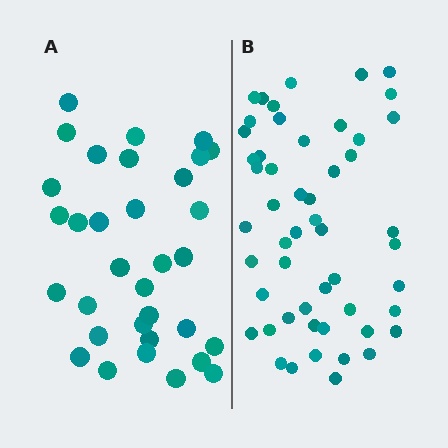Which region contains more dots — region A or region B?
Region B (the right region) has more dots.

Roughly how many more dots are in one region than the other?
Region B has approximately 20 more dots than region A.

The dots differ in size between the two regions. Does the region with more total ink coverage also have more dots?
No. Region A has more total ink coverage because its dots are larger, but region B actually contains more individual dots. Total area can be misleading — the number of items is what matters here.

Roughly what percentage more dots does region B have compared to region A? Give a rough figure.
About 60% more.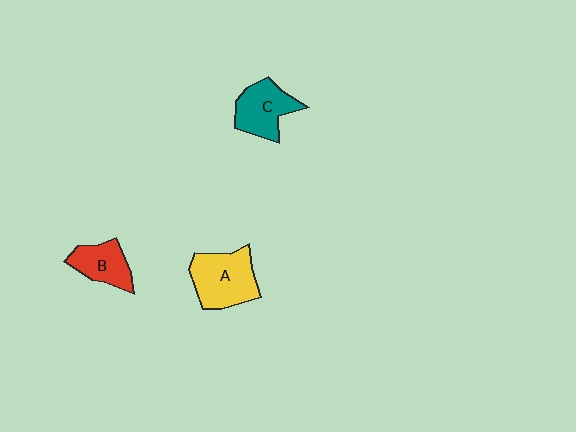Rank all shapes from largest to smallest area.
From largest to smallest: A (yellow), C (teal), B (red).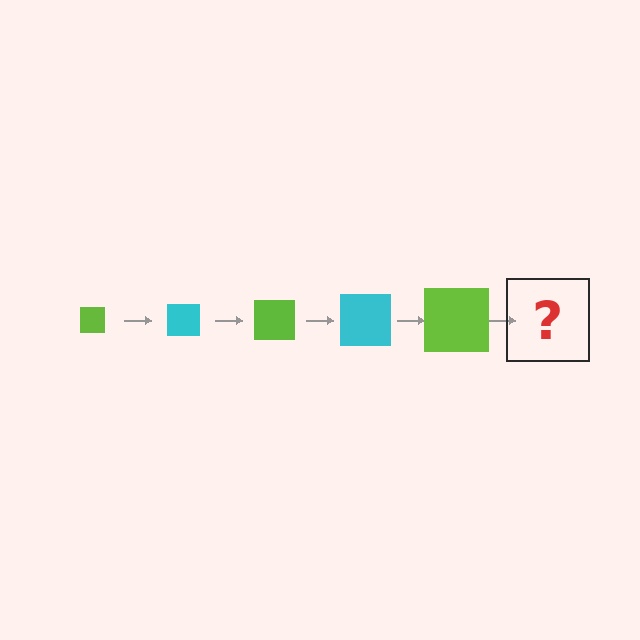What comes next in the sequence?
The next element should be a cyan square, larger than the previous one.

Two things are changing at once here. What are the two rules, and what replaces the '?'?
The two rules are that the square grows larger each step and the color cycles through lime and cyan. The '?' should be a cyan square, larger than the previous one.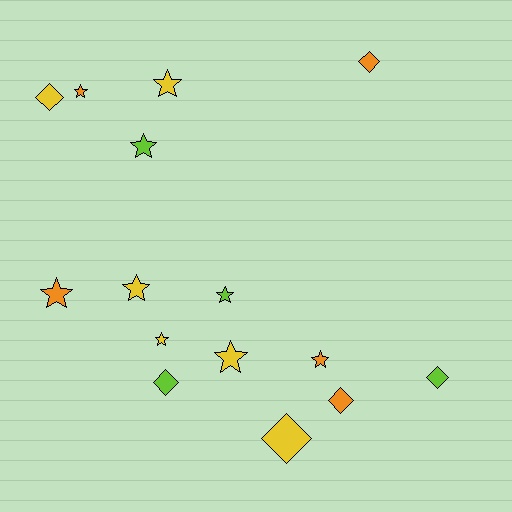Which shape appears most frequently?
Star, with 9 objects.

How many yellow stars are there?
There are 4 yellow stars.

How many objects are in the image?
There are 15 objects.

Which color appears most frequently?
Yellow, with 6 objects.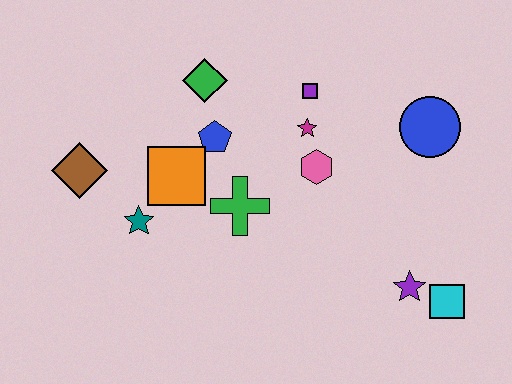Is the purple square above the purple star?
Yes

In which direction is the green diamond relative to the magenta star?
The green diamond is to the left of the magenta star.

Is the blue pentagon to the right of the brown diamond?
Yes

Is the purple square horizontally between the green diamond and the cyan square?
Yes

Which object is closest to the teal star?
The orange square is closest to the teal star.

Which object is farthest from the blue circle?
The brown diamond is farthest from the blue circle.